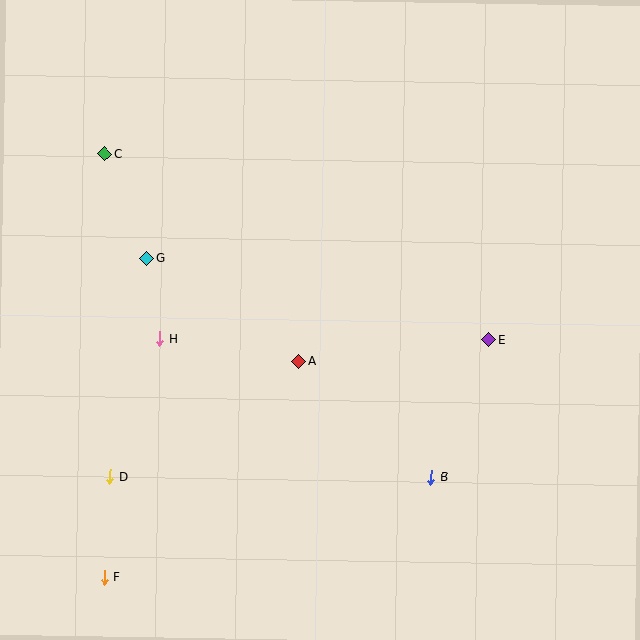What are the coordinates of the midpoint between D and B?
The midpoint between D and B is at (271, 477).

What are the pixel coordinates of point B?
Point B is at (431, 477).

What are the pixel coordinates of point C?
Point C is at (104, 154).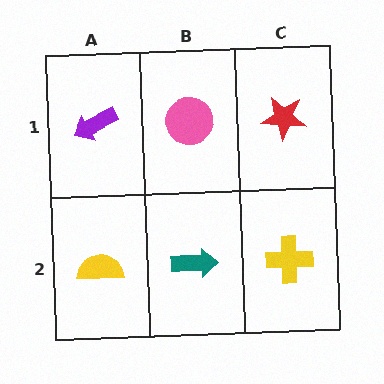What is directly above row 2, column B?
A pink circle.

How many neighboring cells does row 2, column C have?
2.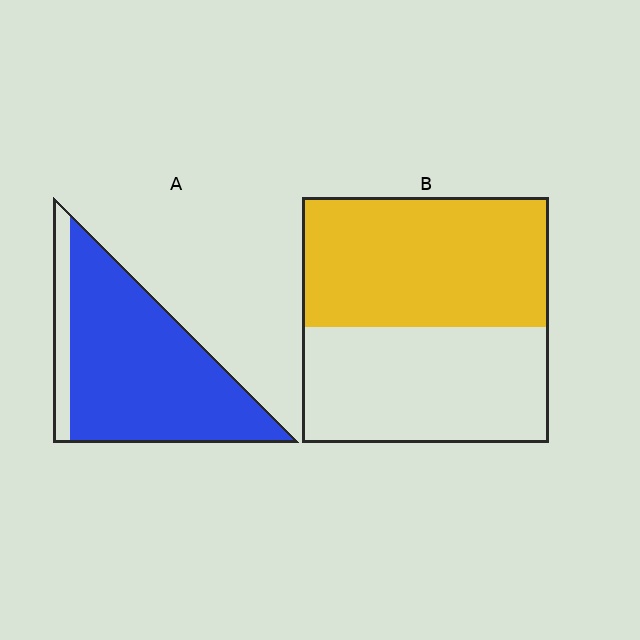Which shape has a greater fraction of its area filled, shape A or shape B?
Shape A.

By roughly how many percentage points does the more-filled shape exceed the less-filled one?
By roughly 35 percentage points (A over B).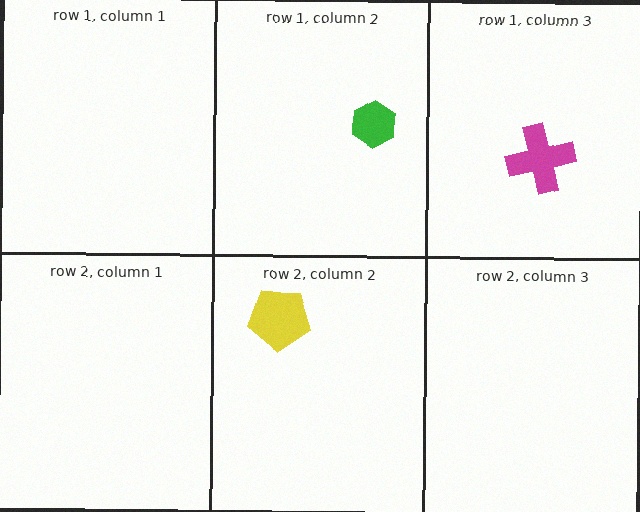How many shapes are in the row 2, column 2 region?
1.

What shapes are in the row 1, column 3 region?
The magenta cross.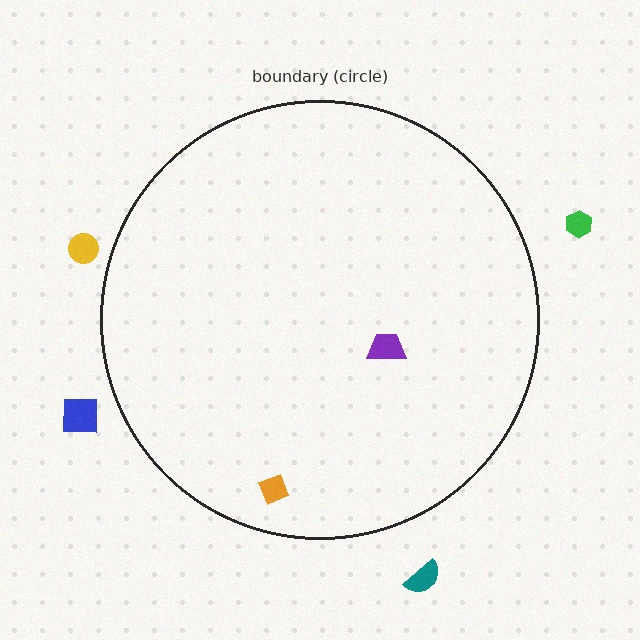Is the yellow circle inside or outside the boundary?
Outside.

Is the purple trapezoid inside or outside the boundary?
Inside.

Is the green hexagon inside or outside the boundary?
Outside.